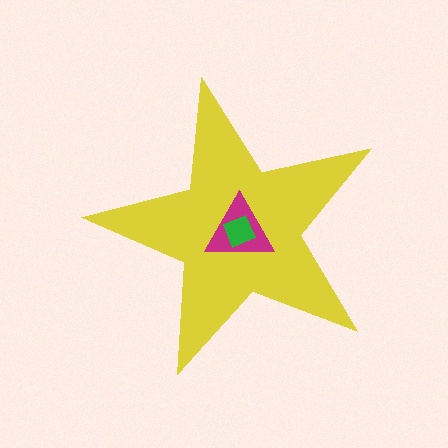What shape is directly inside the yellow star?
The magenta triangle.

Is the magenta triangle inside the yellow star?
Yes.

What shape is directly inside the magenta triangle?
The green square.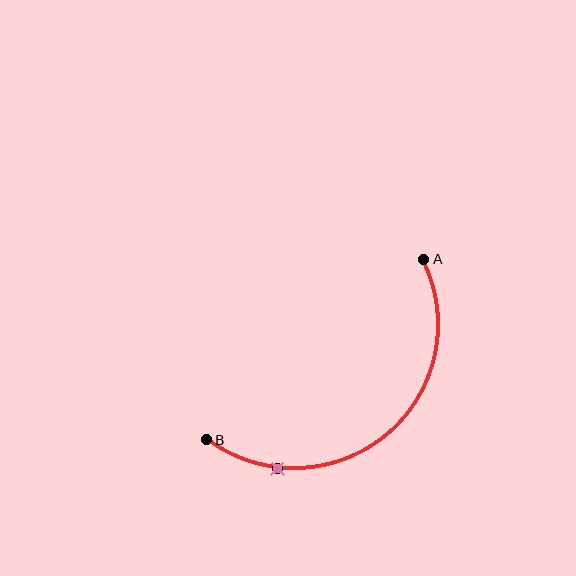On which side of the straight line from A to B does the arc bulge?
The arc bulges below and to the right of the straight line connecting A and B.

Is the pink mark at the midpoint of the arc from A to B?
No. The pink mark lies on the arc but is closer to endpoint B. The arc midpoint would be at the point on the curve equidistant along the arc from both A and B.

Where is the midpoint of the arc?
The arc midpoint is the point on the curve farthest from the straight line joining A and B. It sits below and to the right of that line.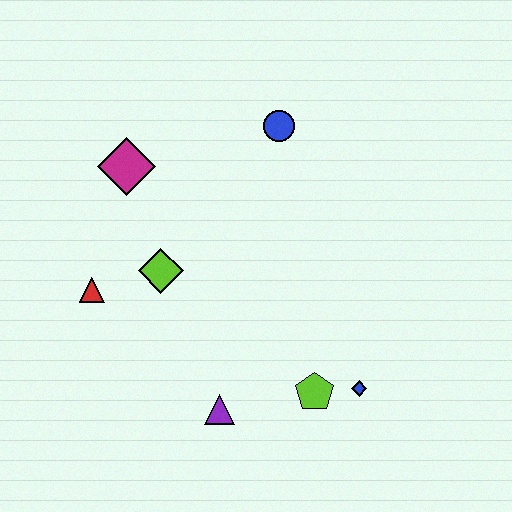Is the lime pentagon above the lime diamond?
No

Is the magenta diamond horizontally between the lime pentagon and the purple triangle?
No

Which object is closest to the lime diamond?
The red triangle is closest to the lime diamond.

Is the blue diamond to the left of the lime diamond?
No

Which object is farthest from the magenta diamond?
The blue diamond is farthest from the magenta diamond.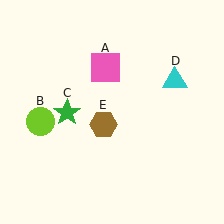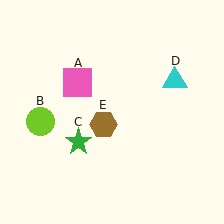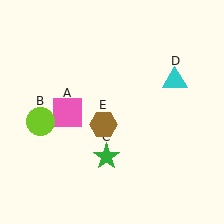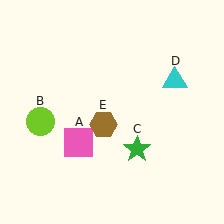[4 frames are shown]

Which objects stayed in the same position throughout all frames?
Lime circle (object B) and cyan triangle (object D) and brown hexagon (object E) remained stationary.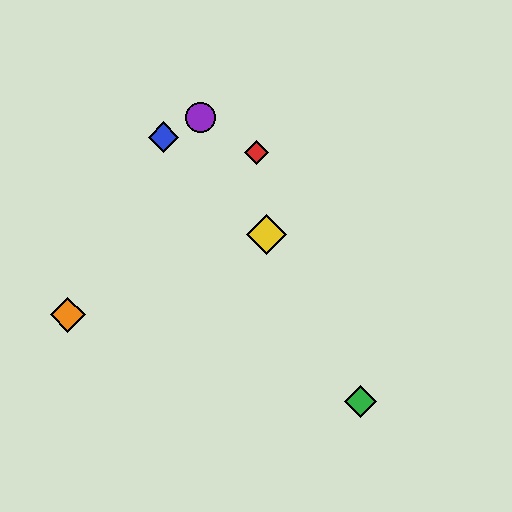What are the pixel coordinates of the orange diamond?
The orange diamond is at (68, 315).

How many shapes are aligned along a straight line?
3 shapes (the green diamond, the yellow diamond, the purple circle) are aligned along a straight line.